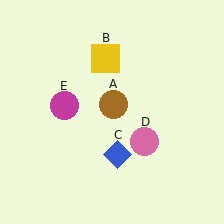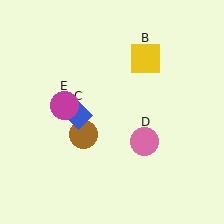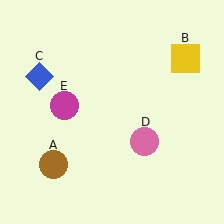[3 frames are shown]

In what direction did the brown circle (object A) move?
The brown circle (object A) moved down and to the left.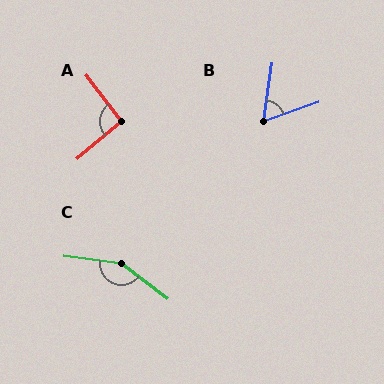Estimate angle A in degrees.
Approximately 93 degrees.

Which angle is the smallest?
B, at approximately 62 degrees.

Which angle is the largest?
C, at approximately 151 degrees.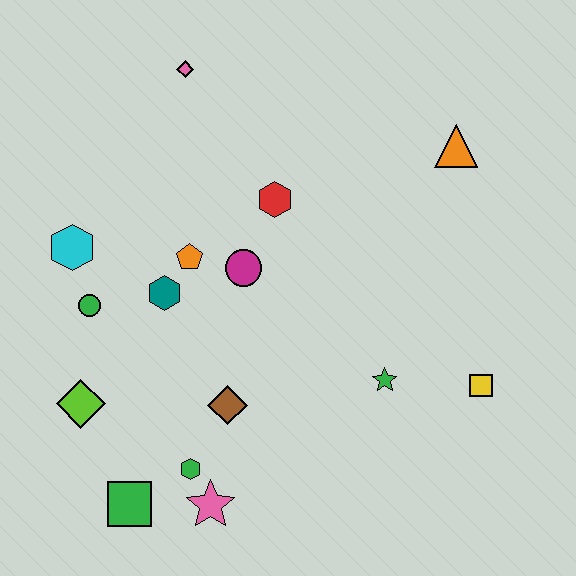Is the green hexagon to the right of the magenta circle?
No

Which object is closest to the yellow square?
The green star is closest to the yellow square.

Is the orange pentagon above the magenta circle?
Yes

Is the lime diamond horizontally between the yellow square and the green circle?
No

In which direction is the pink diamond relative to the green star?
The pink diamond is above the green star.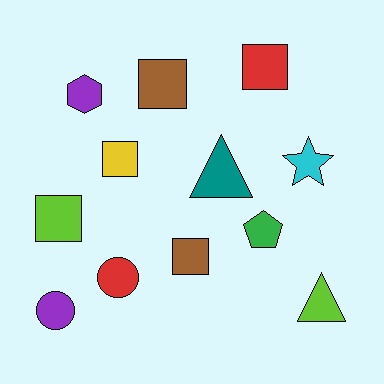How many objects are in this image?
There are 12 objects.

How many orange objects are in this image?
There are no orange objects.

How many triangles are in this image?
There are 2 triangles.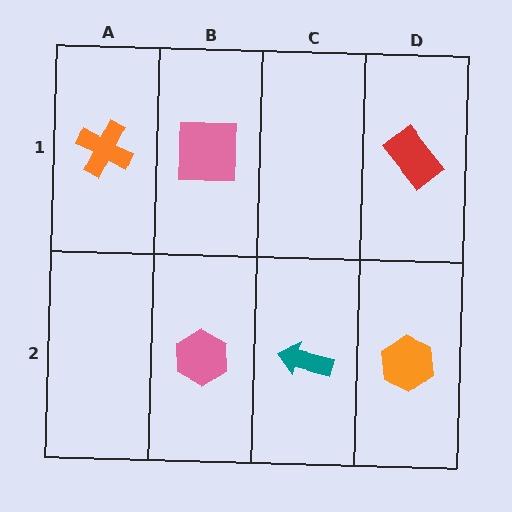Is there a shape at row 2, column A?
No, that cell is empty.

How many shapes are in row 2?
3 shapes.